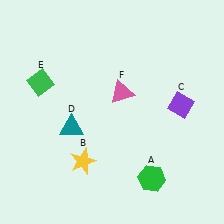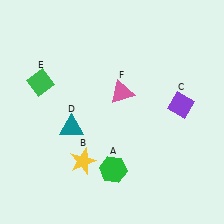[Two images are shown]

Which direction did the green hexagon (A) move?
The green hexagon (A) moved left.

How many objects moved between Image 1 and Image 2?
1 object moved between the two images.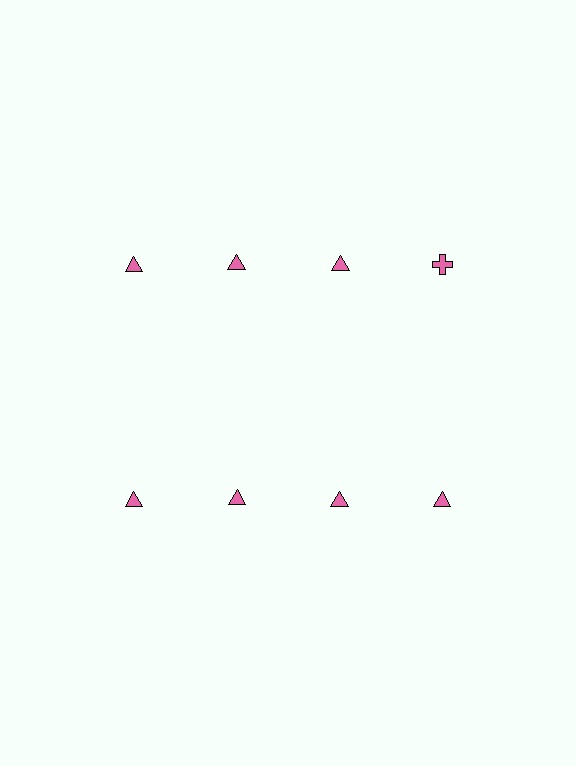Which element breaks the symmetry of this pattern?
The pink cross in the top row, second from right column breaks the symmetry. All other shapes are pink triangles.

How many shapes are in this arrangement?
There are 8 shapes arranged in a grid pattern.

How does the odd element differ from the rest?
It has a different shape: cross instead of triangle.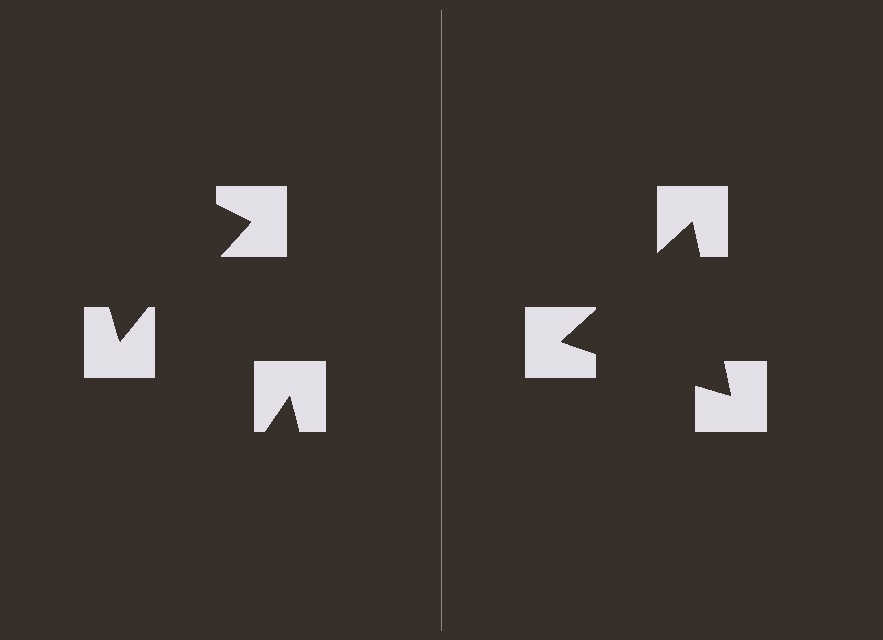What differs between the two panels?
The notched squares are positioned identically on both sides; only the wedge orientations differ. On the right they align to a triangle; on the left they are misaligned.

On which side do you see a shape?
An illusory triangle appears on the right side. On the left side the wedge cuts are rotated, so no coherent shape forms.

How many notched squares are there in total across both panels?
6 — 3 on each side.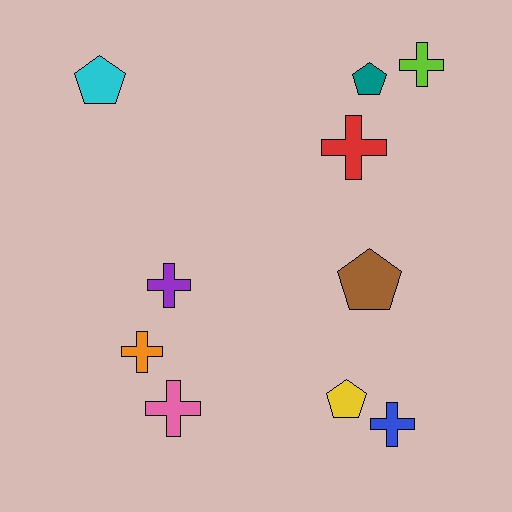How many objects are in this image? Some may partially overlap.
There are 10 objects.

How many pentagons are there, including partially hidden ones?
There are 4 pentagons.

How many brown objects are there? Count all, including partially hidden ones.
There is 1 brown object.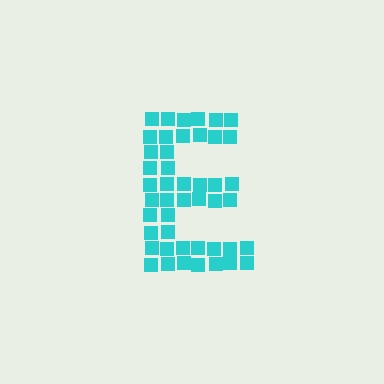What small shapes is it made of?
It is made of small squares.